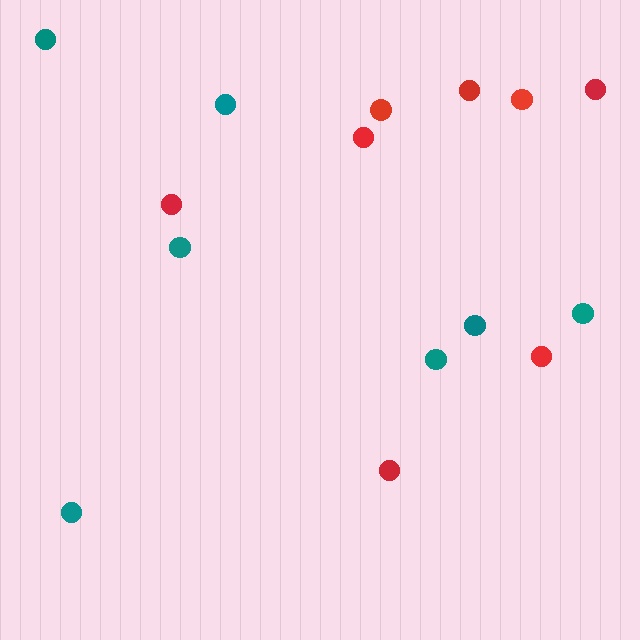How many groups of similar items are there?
There are 2 groups: one group of red circles (8) and one group of teal circles (7).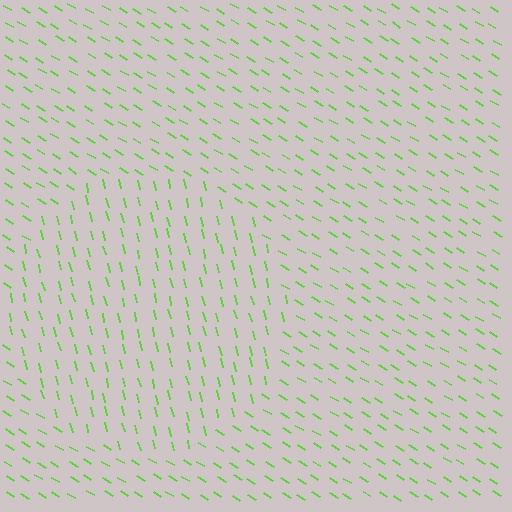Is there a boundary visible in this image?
Yes, there is a texture boundary formed by a change in line orientation.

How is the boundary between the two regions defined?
The boundary is defined purely by a change in line orientation (approximately 45 degrees difference). All lines are the same color and thickness.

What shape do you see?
I see a circle.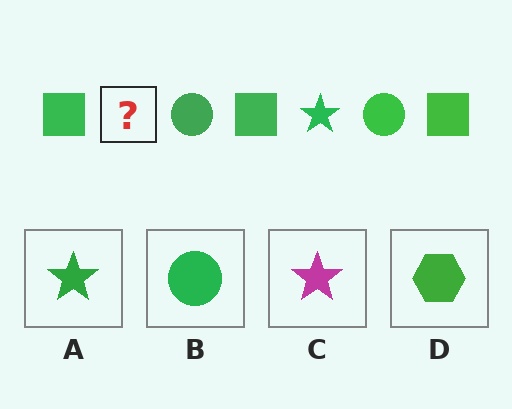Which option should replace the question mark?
Option A.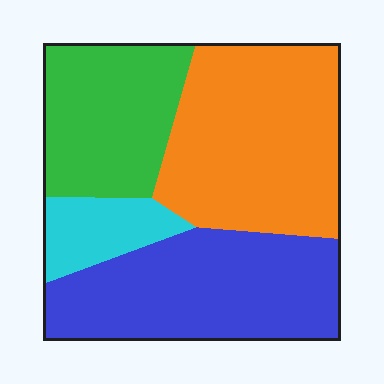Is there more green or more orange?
Orange.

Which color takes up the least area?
Cyan, at roughly 10%.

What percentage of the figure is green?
Green takes up about one quarter (1/4) of the figure.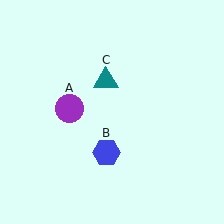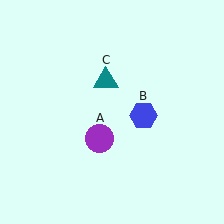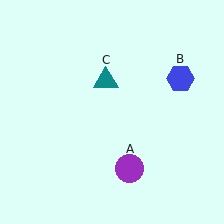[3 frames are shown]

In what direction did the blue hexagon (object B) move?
The blue hexagon (object B) moved up and to the right.